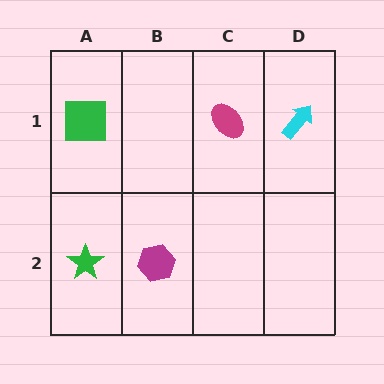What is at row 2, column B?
A magenta hexagon.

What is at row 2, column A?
A green star.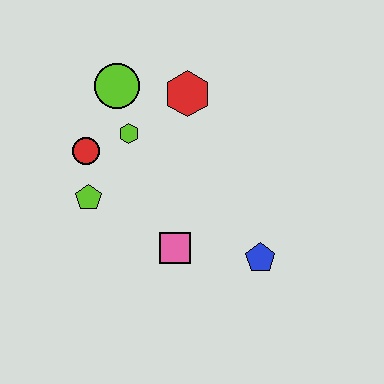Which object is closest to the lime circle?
The lime hexagon is closest to the lime circle.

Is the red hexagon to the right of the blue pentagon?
No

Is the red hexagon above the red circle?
Yes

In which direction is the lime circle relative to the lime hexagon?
The lime circle is above the lime hexagon.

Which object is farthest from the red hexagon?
The blue pentagon is farthest from the red hexagon.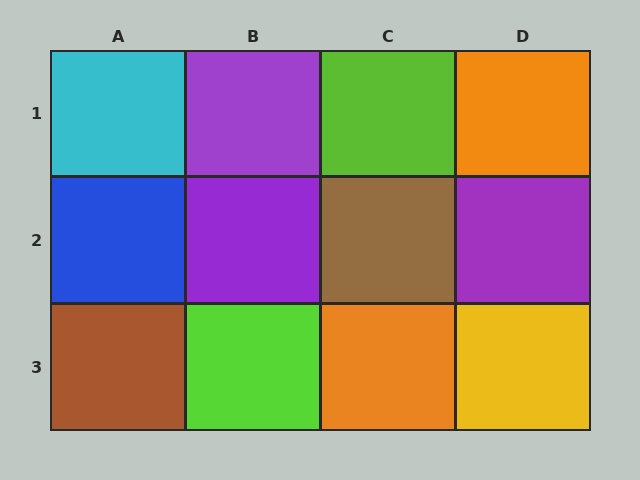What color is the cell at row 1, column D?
Orange.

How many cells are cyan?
1 cell is cyan.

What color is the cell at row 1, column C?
Lime.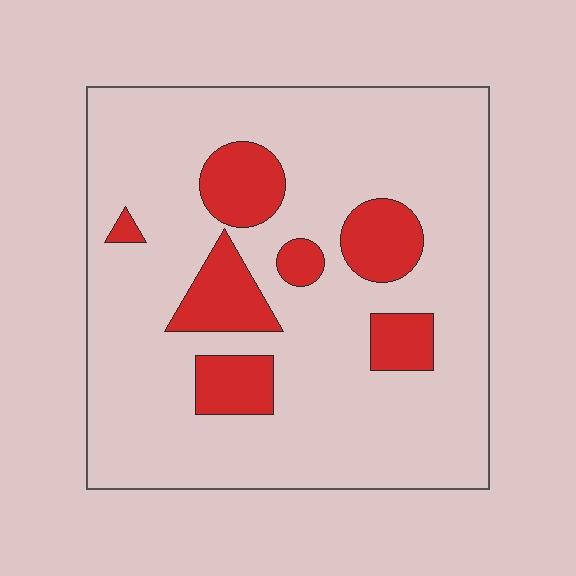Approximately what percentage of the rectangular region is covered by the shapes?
Approximately 20%.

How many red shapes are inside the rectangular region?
7.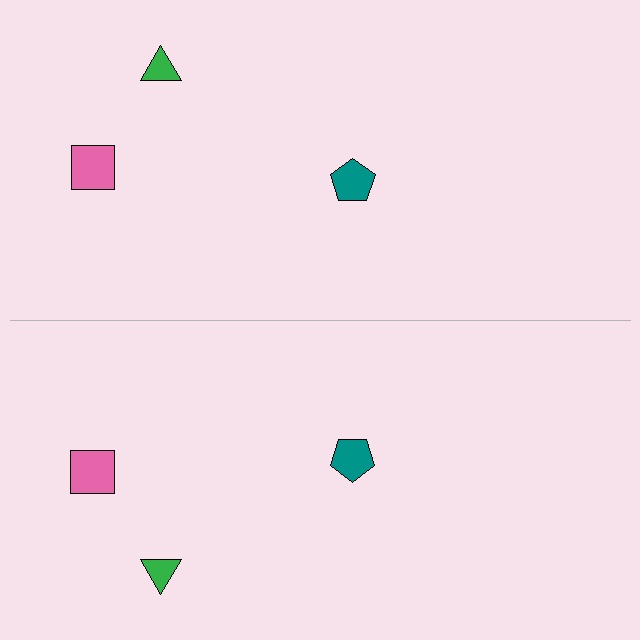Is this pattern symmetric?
Yes, this pattern has bilateral (reflection) symmetry.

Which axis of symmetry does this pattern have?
The pattern has a horizontal axis of symmetry running through the center of the image.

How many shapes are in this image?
There are 6 shapes in this image.